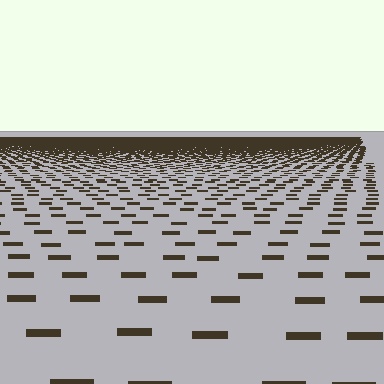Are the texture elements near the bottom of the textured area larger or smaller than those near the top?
Larger. Near the bottom, elements are closer to the viewer and appear at a bigger on-screen size.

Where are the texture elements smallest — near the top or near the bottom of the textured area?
Near the top.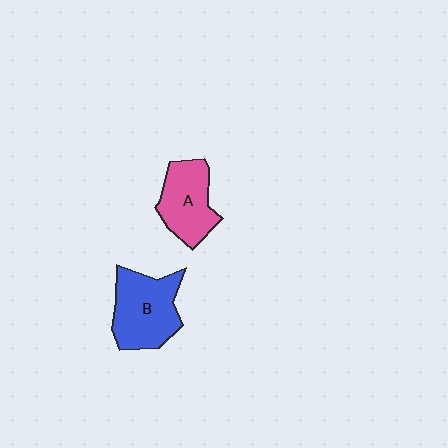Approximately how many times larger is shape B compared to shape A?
Approximately 1.2 times.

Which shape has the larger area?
Shape B (blue).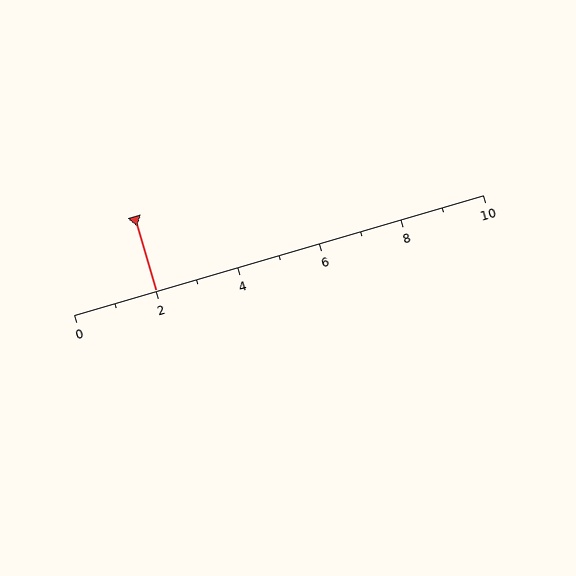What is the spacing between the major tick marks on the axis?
The major ticks are spaced 2 apart.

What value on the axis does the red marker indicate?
The marker indicates approximately 2.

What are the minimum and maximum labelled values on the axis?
The axis runs from 0 to 10.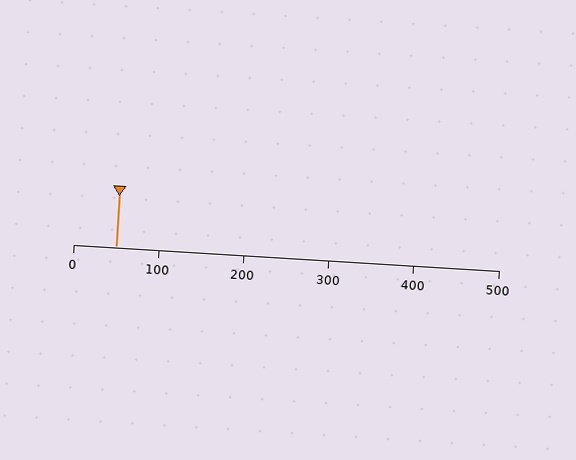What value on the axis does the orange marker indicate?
The marker indicates approximately 50.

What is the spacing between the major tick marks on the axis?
The major ticks are spaced 100 apart.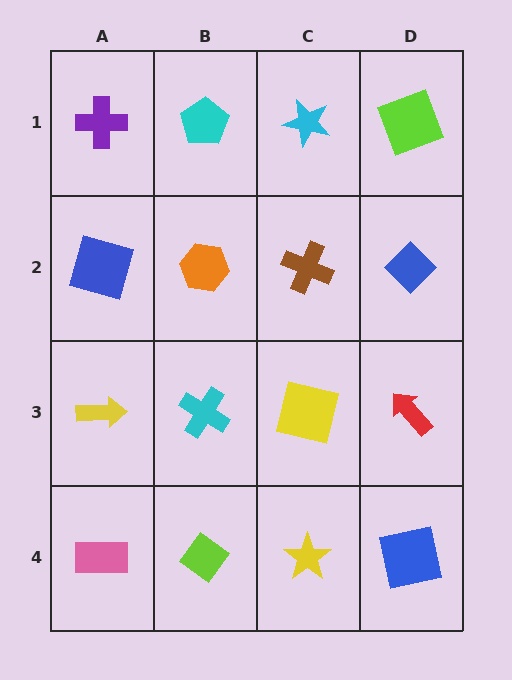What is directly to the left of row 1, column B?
A purple cross.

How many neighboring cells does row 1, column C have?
3.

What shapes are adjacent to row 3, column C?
A brown cross (row 2, column C), a yellow star (row 4, column C), a cyan cross (row 3, column B), a red arrow (row 3, column D).